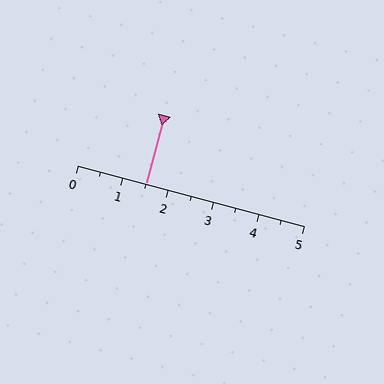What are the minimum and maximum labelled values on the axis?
The axis runs from 0 to 5.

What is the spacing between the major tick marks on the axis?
The major ticks are spaced 1 apart.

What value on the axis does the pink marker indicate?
The marker indicates approximately 1.5.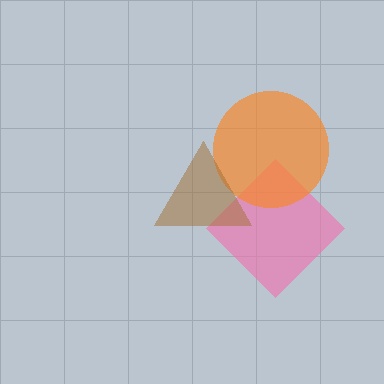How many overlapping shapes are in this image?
There are 3 overlapping shapes in the image.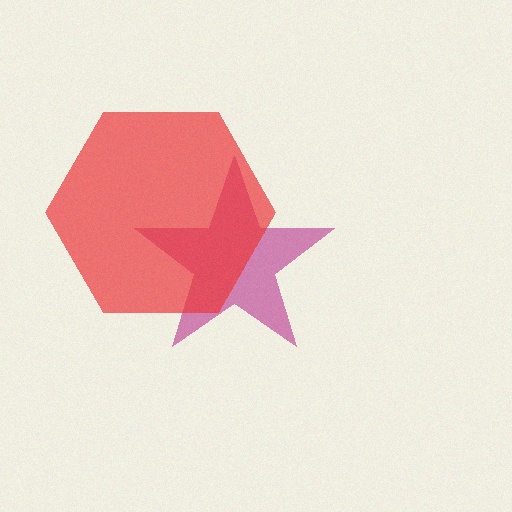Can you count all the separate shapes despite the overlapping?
Yes, there are 2 separate shapes.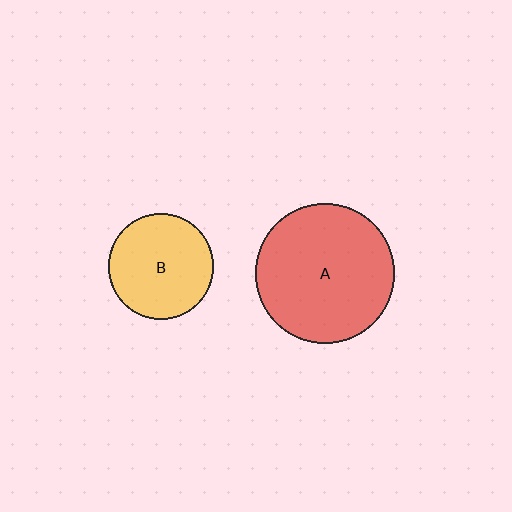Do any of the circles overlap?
No, none of the circles overlap.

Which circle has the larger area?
Circle A (red).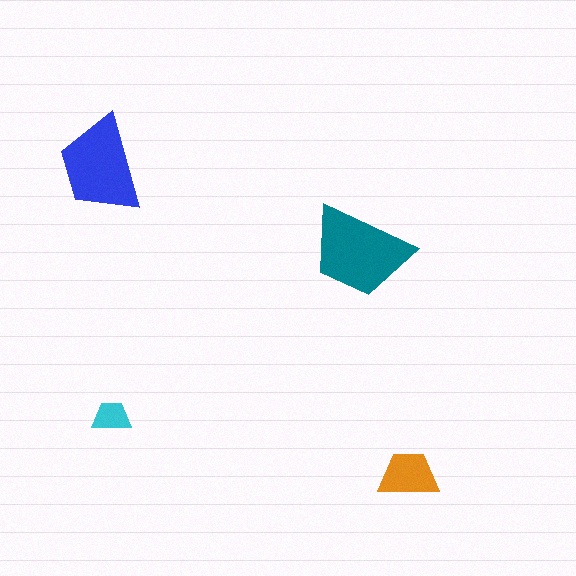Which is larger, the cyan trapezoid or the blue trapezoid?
The blue one.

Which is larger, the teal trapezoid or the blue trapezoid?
The teal one.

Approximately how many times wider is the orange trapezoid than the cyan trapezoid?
About 1.5 times wider.